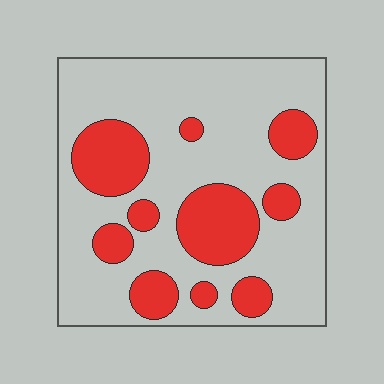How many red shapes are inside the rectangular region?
10.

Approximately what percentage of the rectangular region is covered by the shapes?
Approximately 30%.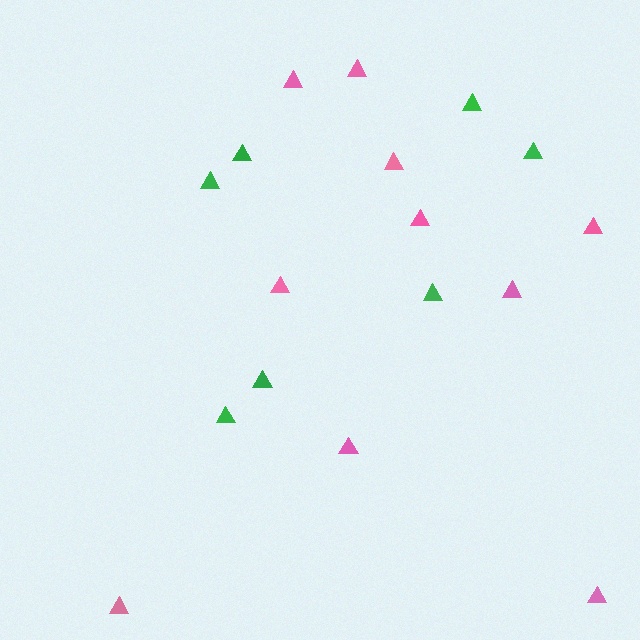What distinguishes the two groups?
There are 2 groups: one group of green triangles (7) and one group of pink triangles (10).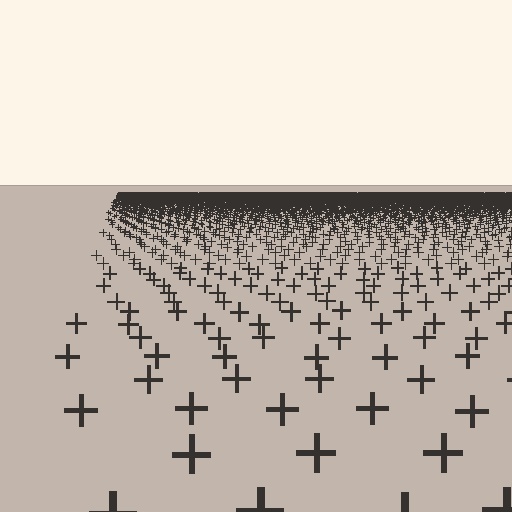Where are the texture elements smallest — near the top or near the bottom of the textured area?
Near the top.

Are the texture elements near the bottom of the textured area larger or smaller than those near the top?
Larger. Near the bottom, elements are closer to the viewer and appear at a bigger on-screen size.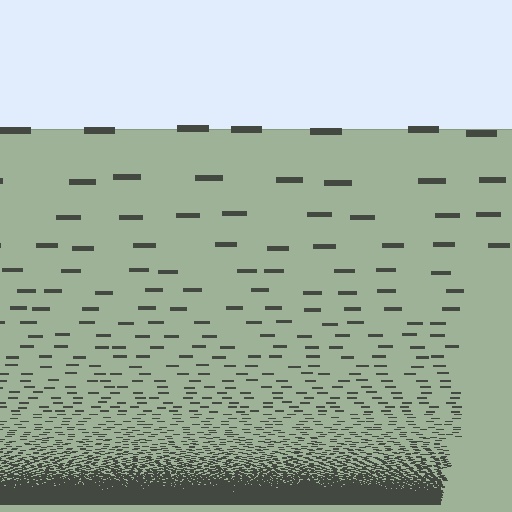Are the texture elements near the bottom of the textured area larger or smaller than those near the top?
Smaller. The gradient is inverted — elements near the bottom are smaller and denser.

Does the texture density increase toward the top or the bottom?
Density increases toward the bottom.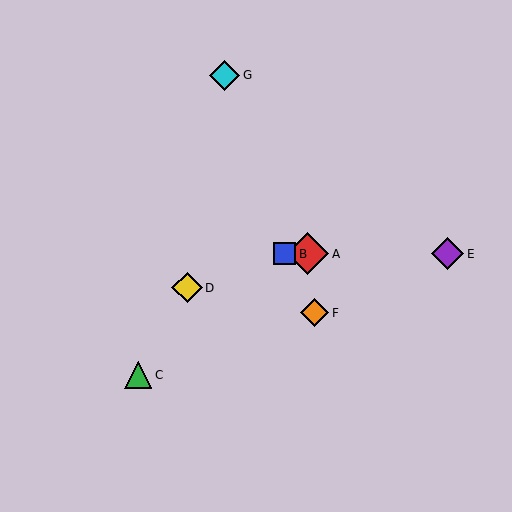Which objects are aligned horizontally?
Objects A, B, E are aligned horizontally.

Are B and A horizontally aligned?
Yes, both are at y≈254.